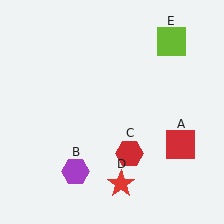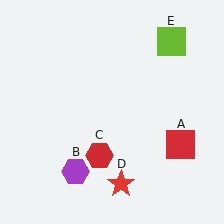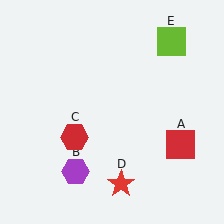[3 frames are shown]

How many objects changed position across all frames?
1 object changed position: red hexagon (object C).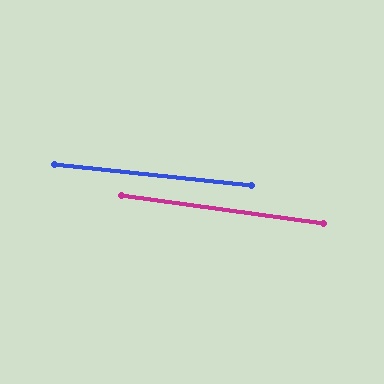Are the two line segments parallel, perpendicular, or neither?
Parallel — their directions differ by only 1.8°.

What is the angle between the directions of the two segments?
Approximately 2 degrees.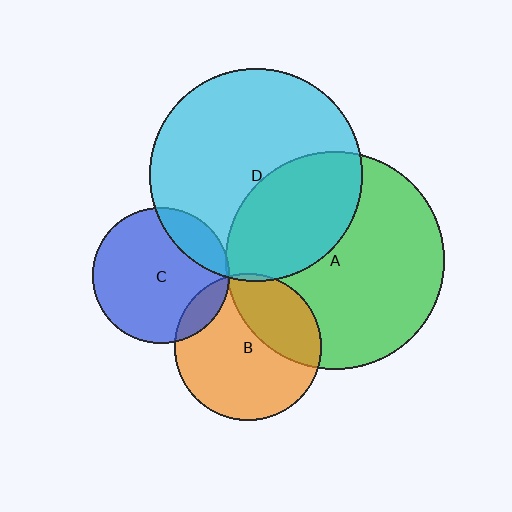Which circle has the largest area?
Circle A (green).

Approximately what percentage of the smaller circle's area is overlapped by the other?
Approximately 5%.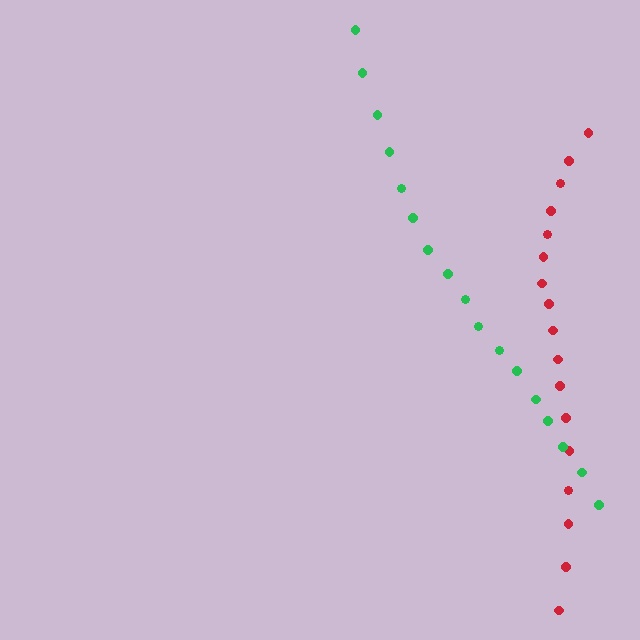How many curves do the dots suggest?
There are 2 distinct paths.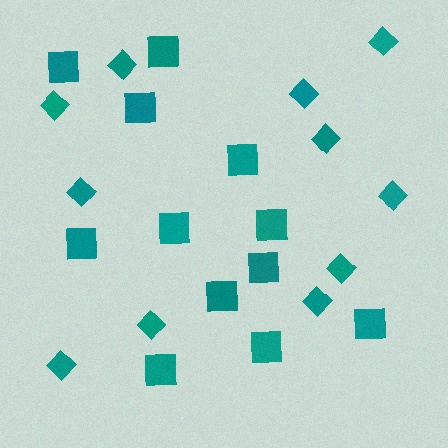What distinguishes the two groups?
There are 2 groups: one group of squares (12) and one group of diamonds (11).